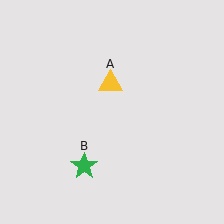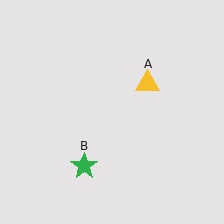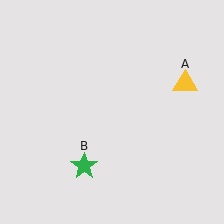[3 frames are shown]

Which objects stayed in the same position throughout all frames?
Green star (object B) remained stationary.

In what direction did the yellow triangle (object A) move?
The yellow triangle (object A) moved right.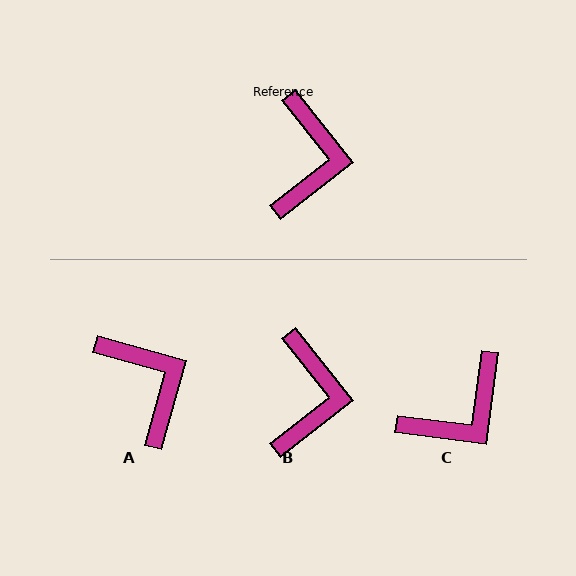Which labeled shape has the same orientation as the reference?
B.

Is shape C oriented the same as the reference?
No, it is off by about 46 degrees.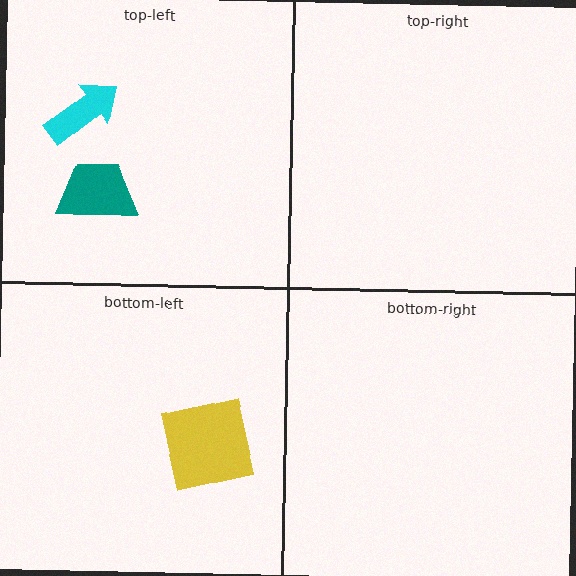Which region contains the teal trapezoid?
The top-left region.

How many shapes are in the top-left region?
2.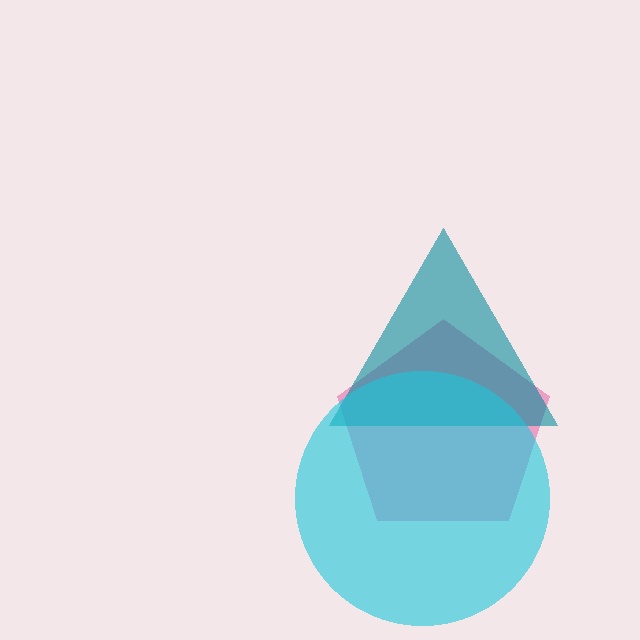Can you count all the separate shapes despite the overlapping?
Yes, there are 3 separate shapes.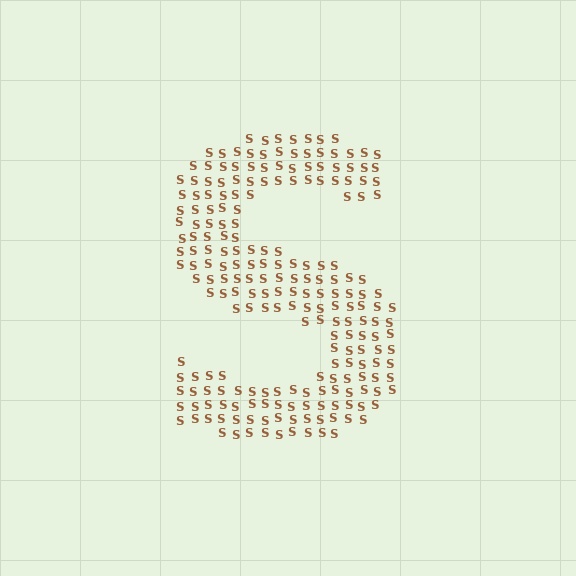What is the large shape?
The large shape is the letter S.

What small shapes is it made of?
It is made of small letter S's.